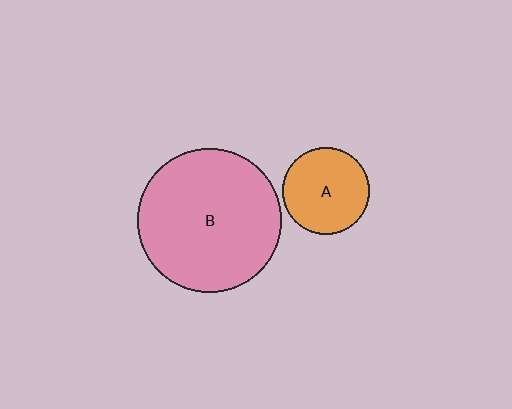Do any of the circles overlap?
No, none of the circles overlap.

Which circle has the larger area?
Circle B (pink).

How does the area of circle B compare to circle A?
Approximately 2.8 times.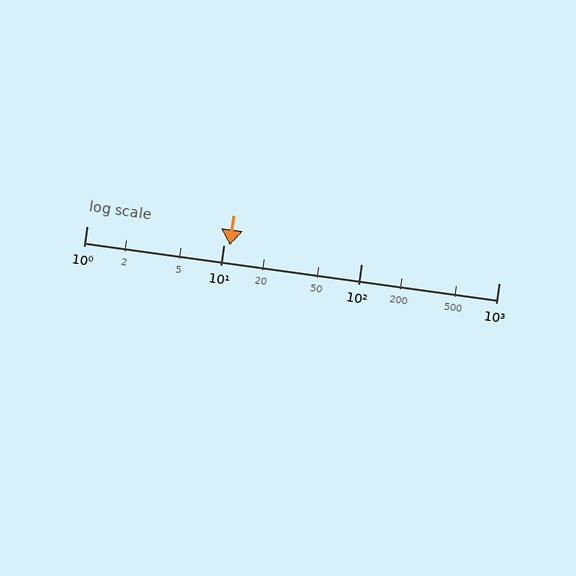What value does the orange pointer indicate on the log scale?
The pointer indicates approximately 11.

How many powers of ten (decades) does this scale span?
The scale spans 3 decades, from 1 to 1000.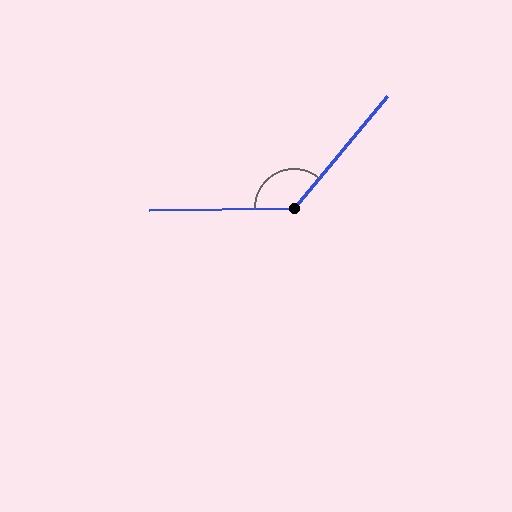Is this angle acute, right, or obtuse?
It is obtuse.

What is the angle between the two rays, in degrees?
Approximately 131 degrees.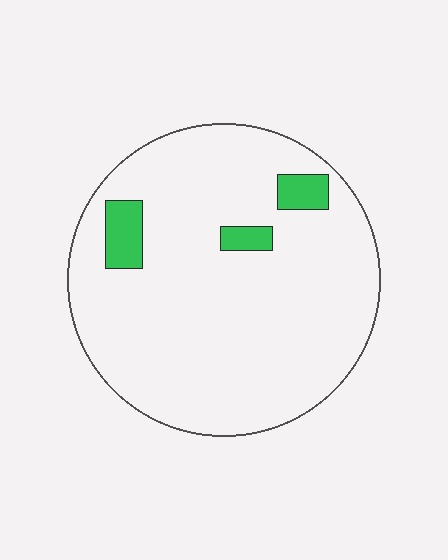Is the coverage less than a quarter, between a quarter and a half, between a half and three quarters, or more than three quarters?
Less than a quarter.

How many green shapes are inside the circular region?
3.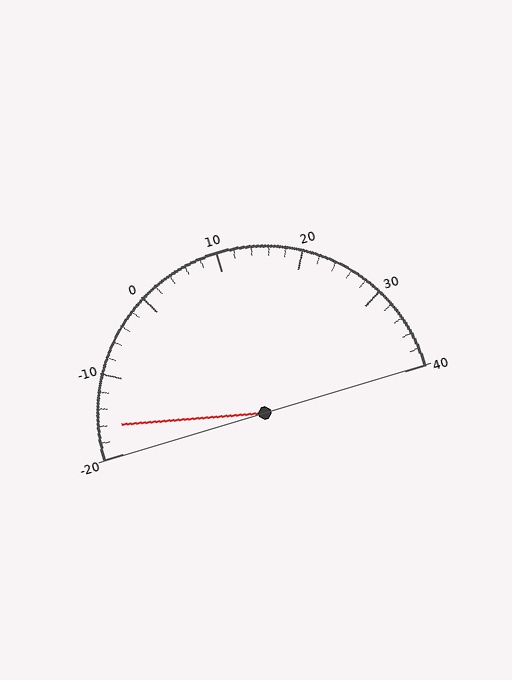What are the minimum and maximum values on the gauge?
The gauge ranges from -20 to 40.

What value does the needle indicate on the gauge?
The needle indicates approximately -16.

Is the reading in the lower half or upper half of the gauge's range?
The reading is in the lower half of the range (-20 to 40).